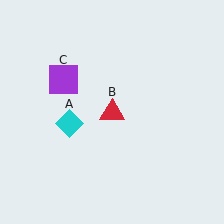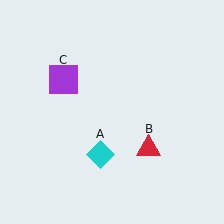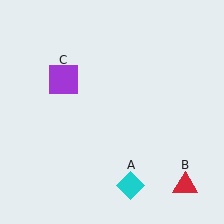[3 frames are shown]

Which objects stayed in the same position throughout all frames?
Purple square (object C) remained stationary.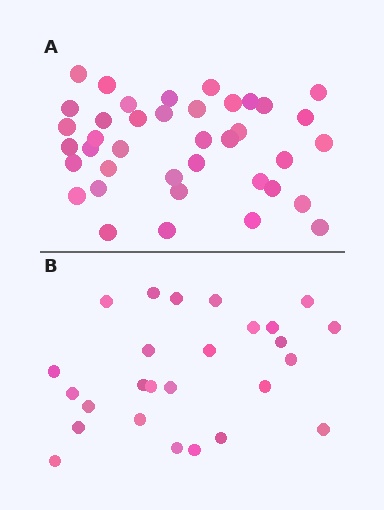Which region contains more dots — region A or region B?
Region A (the top region) has more dots.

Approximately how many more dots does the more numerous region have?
Region A has approximately 15 more dots than region B.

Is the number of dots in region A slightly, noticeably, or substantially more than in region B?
Region A has substantially more. The ratio is roughly 1.5 to 1.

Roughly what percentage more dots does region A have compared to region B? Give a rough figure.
About 50% more.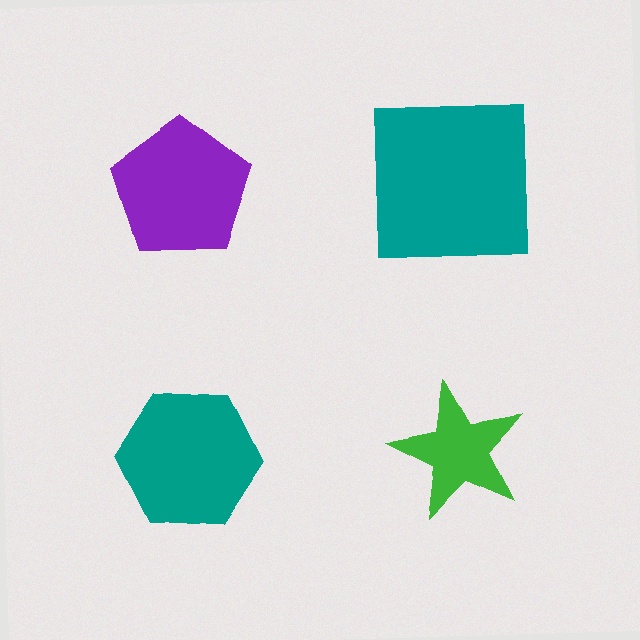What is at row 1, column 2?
A teal square.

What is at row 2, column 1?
A teal hexagon.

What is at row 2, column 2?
A green star.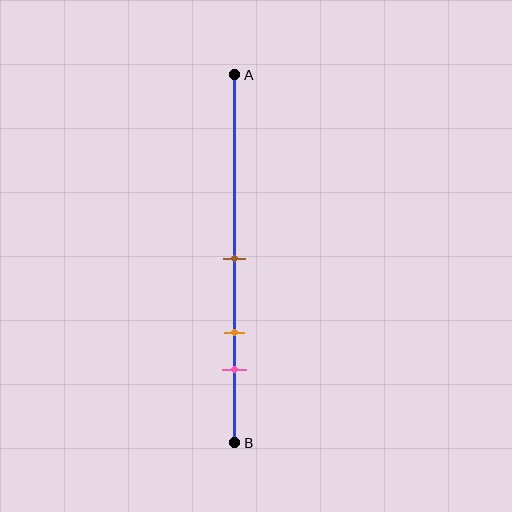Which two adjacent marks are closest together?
The orange and pink marks are the closest adjacent pair.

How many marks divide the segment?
There are 3 marks dividing the segment.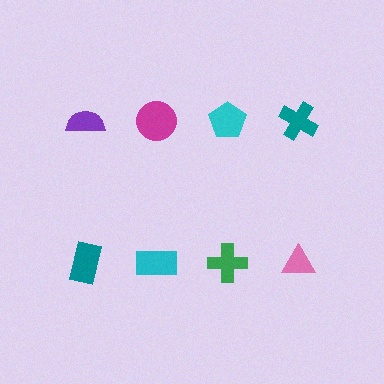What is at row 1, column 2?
A magenta circle.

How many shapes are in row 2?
4 shapes.